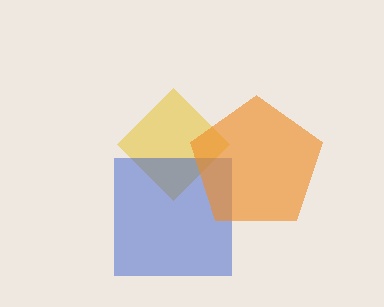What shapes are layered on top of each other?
The layered shapes are: a yellow diamond, a blue square, an orange pentagon.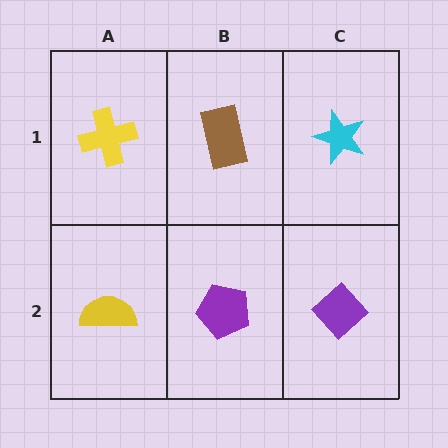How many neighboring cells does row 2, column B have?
3.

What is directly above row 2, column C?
A cyan star.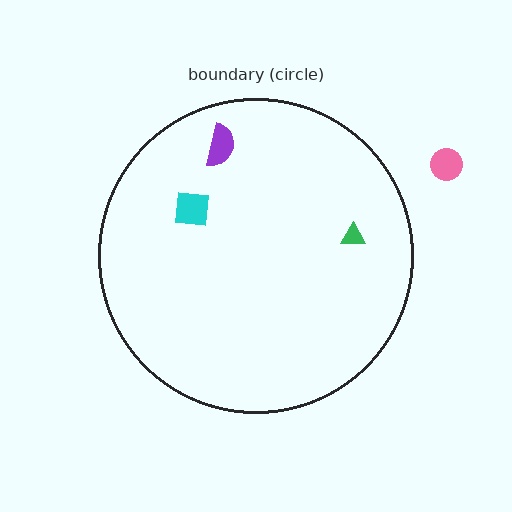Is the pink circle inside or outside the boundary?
Outside.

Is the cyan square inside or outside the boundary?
Inside.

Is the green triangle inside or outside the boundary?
Inside.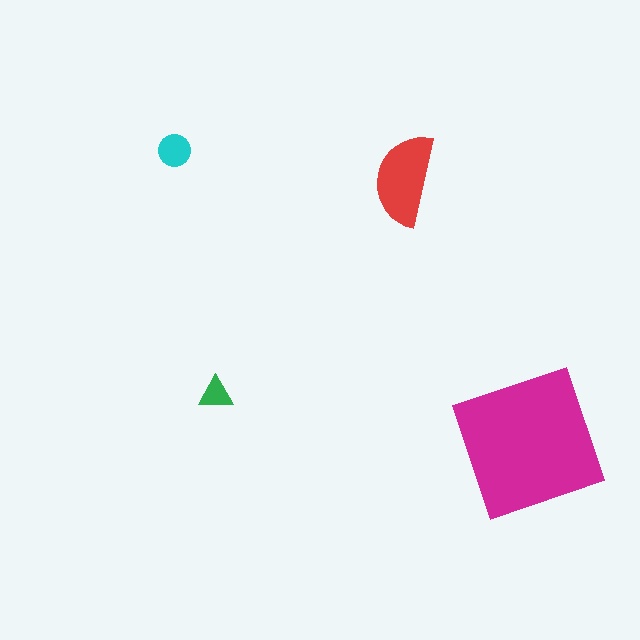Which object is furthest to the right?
The magenta square is rightmost.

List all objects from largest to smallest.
The magenta square, the red semicircle, the cyan circle, the green triangle.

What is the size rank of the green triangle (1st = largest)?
4th.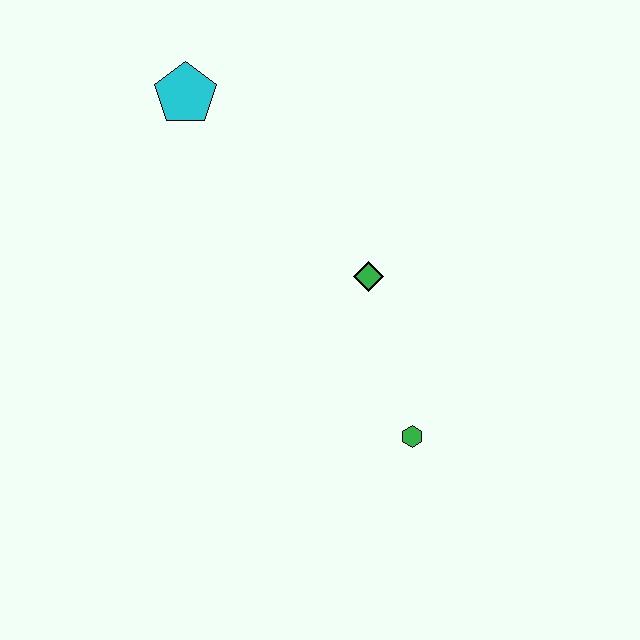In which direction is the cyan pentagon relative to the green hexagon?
The cyan pentagon is above the green hexagon.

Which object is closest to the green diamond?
The green hexagon is closest to the green diamond.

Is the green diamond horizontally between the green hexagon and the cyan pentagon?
Yes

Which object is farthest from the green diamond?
The cyan pentagon is farthest from the green diamond.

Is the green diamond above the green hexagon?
Yes